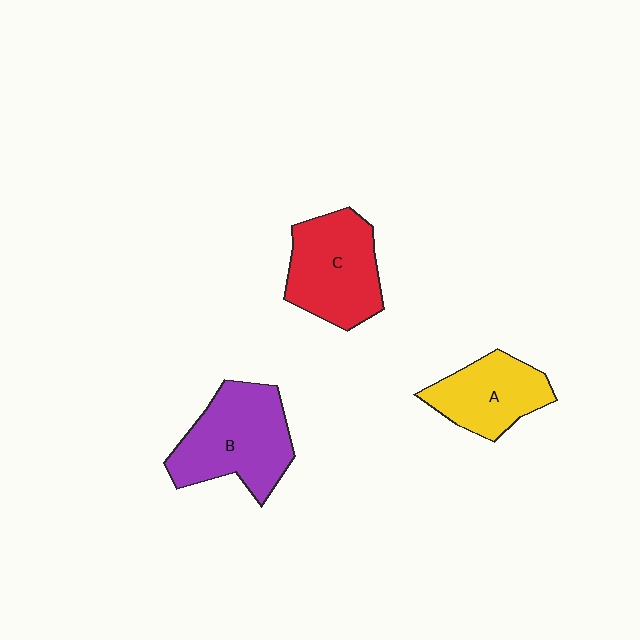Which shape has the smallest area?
Shape A (yellow).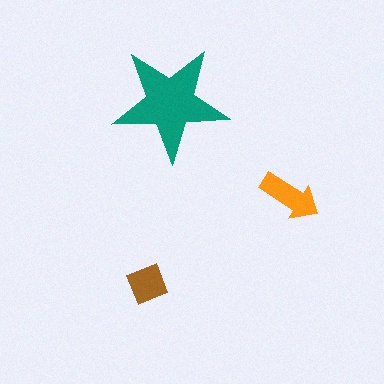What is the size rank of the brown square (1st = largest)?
3rd.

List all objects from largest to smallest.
The teal star, the orange arrow, the brown square.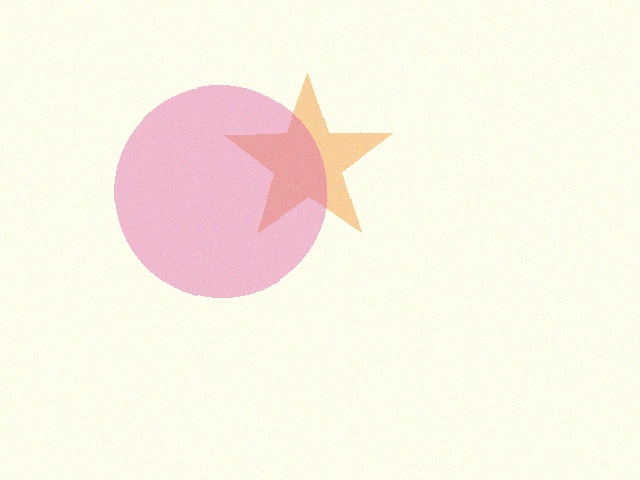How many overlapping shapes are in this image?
There are 2 overlapping shapes in the image.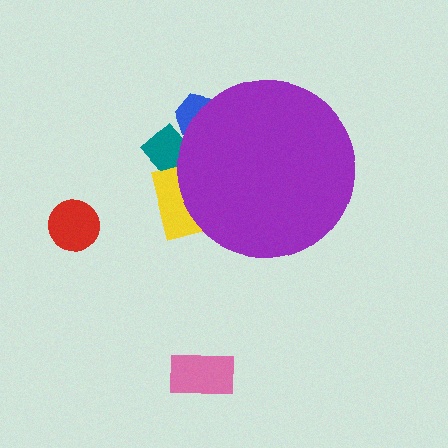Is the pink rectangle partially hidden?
No, the pink rectangle is fully visible.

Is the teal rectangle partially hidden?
Yes, the teal rectangle is partially hidden behind the purple circle.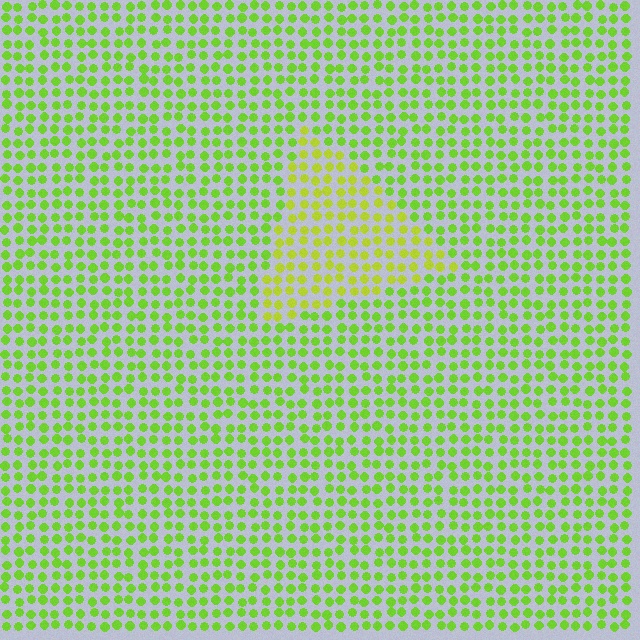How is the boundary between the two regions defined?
The boundary is defined purely by a slight shift in hue (about 24 degrees). Spacing, size, and orientation are identical on both sides.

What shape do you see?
I see a triangle.